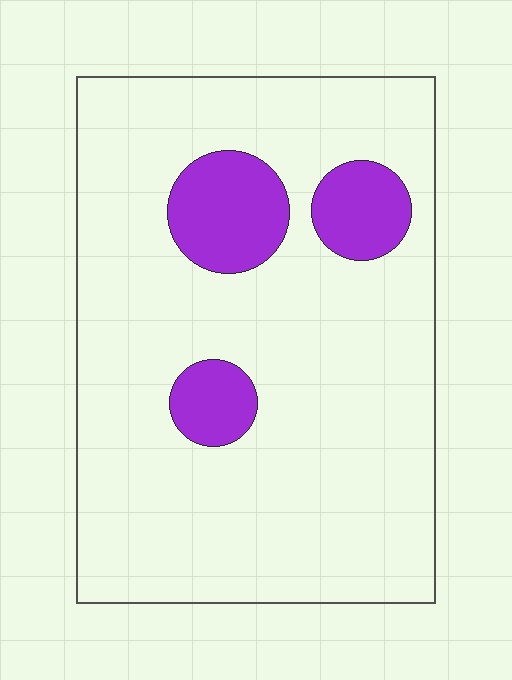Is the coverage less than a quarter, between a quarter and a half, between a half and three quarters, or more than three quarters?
Less than a quarter.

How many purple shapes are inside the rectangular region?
3.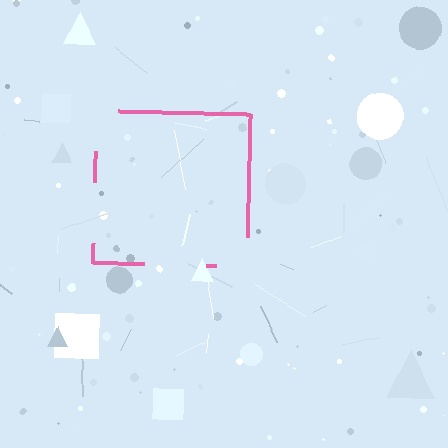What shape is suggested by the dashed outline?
The dashed outline suggests a square.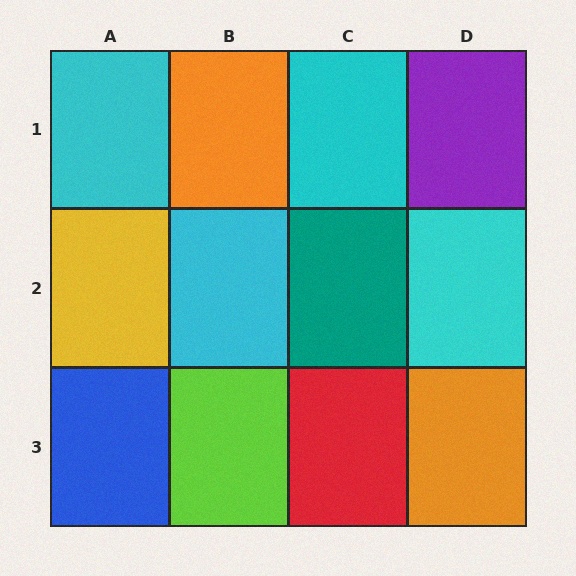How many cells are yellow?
1 cell is yellow.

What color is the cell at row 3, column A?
Blue.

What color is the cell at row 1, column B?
Orange.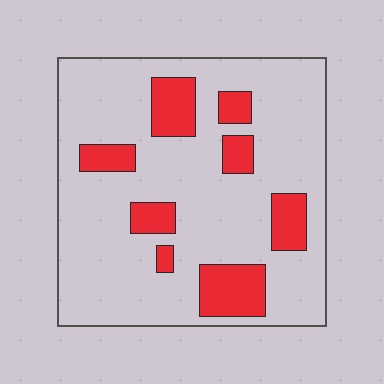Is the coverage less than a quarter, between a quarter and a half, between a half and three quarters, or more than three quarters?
Less than a quarter.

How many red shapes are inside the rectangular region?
8.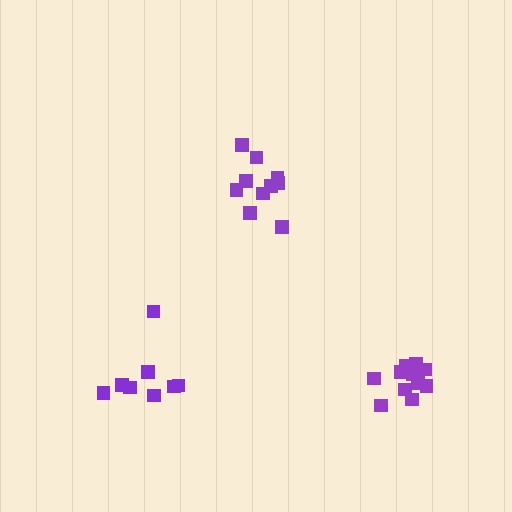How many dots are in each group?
Group 1: 10 dots, Group 2: 8 dots, Group 3: 11 dots (29 total).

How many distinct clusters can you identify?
There are 3 distinct clusters.